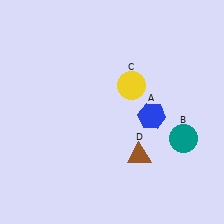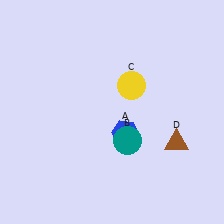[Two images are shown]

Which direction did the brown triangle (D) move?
The brown triangle (D) moved right.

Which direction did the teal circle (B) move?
The teal circle (B) moved left.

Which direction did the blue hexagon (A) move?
The blue hexagon (A) moved left.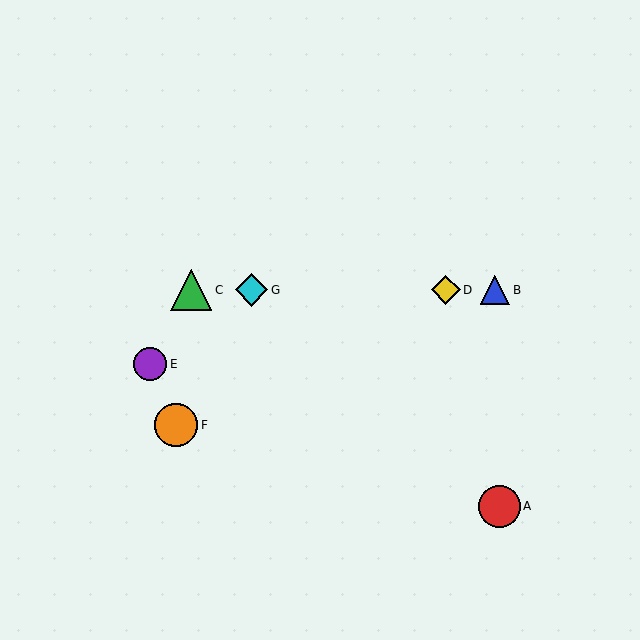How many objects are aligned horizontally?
4 objects (B, C, D, G) are aligned horizontally.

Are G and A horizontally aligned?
No, G is at y≈290 and A is at y≈506.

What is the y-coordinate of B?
Object B is at y≈290.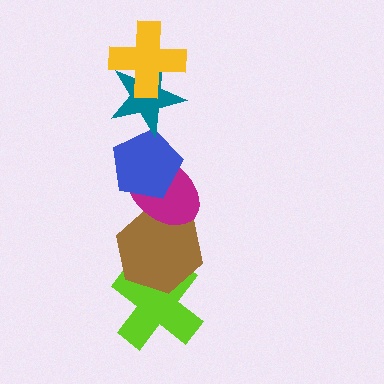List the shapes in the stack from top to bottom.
From top to bottom: the yellow cross, the teal star, the blue pentagon, the magenta ellipse, the brown hexagon, the lime cross.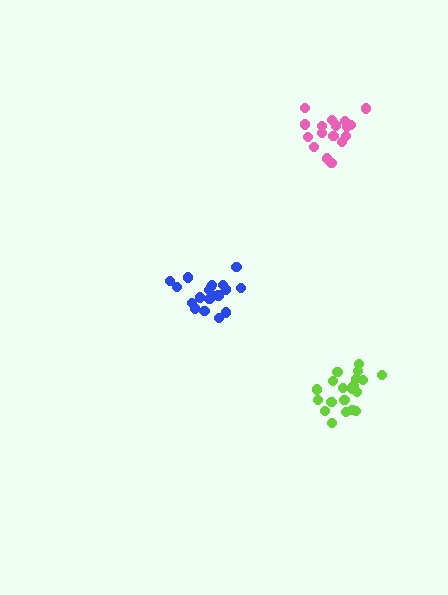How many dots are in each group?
Group 1: 19 dots, Group 2: 17 dots, Group 3: 20 dots (56 total).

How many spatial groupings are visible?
There are 3 spatial groupings.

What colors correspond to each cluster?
The clusters are colored: blue, pink, lime.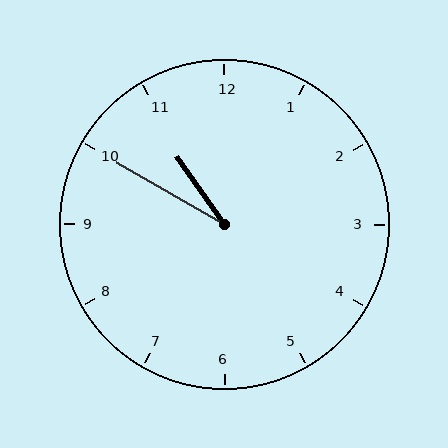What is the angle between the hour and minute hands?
Approximately 25 degrees.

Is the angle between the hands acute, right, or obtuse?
It is acute.